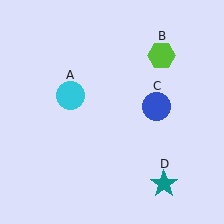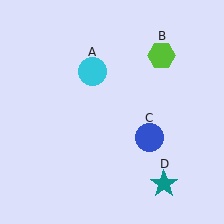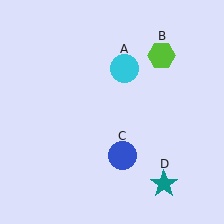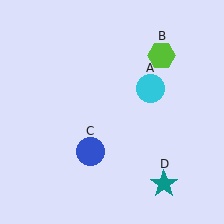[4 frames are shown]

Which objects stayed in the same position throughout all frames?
Lime hexagon (object B) and teal star (object D) remained stationary.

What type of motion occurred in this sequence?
The cyan circle (object A), blue circle (object C) rotated clockwise around the center of the scene.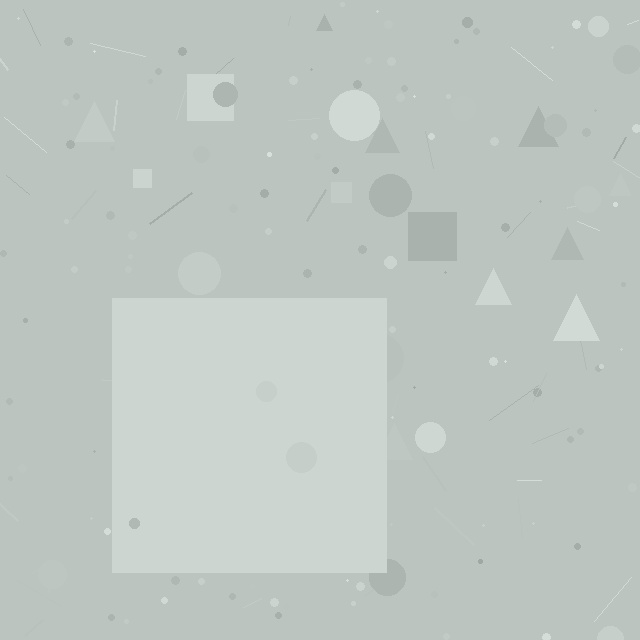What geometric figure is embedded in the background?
A square is embedded in the background.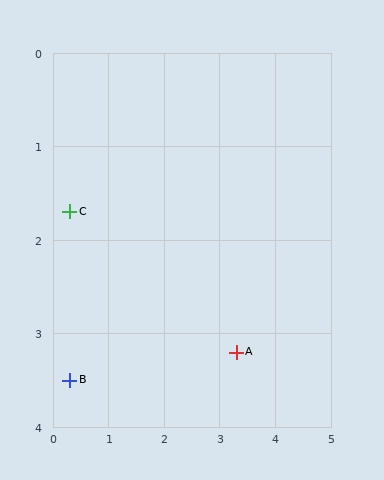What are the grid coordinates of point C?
Point C is at approximately (0.3, 1.7).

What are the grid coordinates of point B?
Point B is at approximately (0.3, 3.5).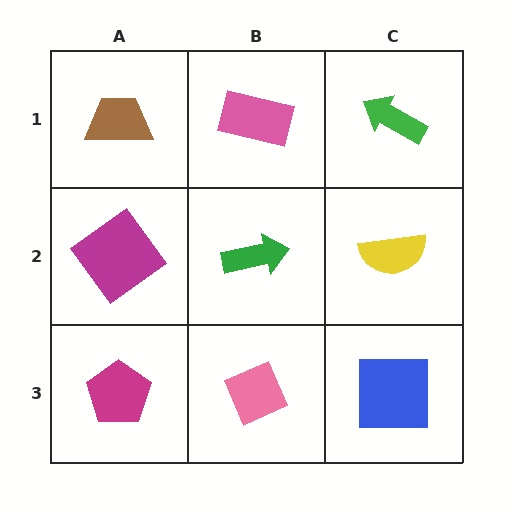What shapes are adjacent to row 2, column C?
A green arrow (row 1, column C), a blue square (row 3, column C), a green arrow (row 2, column B).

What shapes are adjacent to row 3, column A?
A magenta diamond (row 2, column A), a pink diamond (row 3, column B).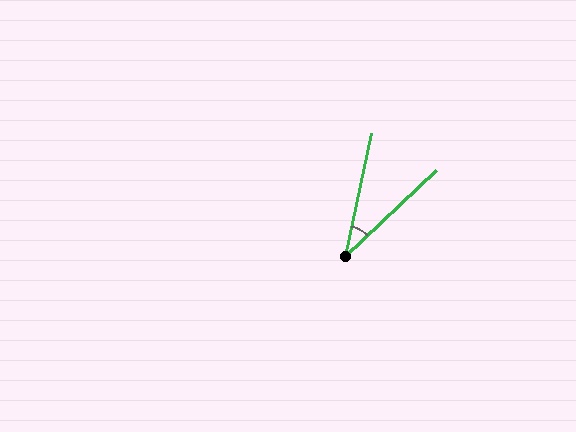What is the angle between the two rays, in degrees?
Approximately 35 degrees.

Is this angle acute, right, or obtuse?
It is acute.